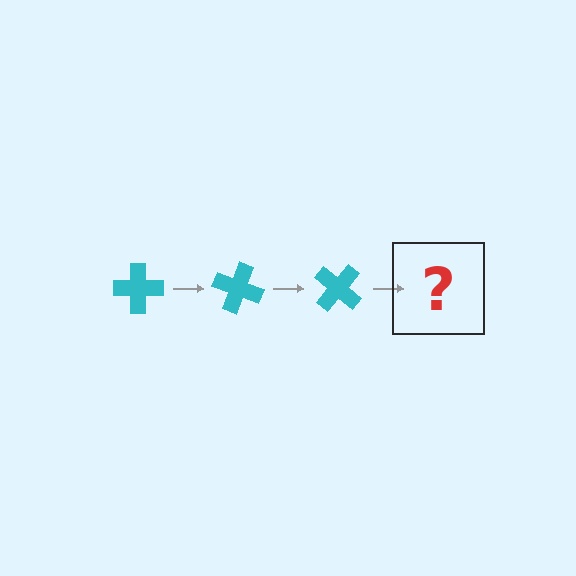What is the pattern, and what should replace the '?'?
The pattern is that the cross rotates 20 degrees each step. The '?' should be a cyan cross rotated 60 degrees.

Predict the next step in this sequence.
The next step is a cyan cross rotated 60 degrees.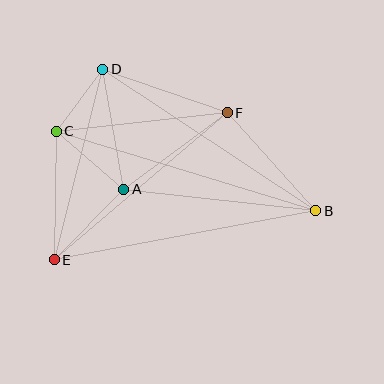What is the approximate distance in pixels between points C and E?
The distance between C and E is approximately 129 pixels.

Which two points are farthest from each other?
Points B and C are farthest from each other.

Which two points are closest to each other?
Points C and D are closest to each other.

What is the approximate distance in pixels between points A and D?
The distance between A and D is approximately 122 pixels.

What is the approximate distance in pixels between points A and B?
The distance between A and B is approximately 193 pixels.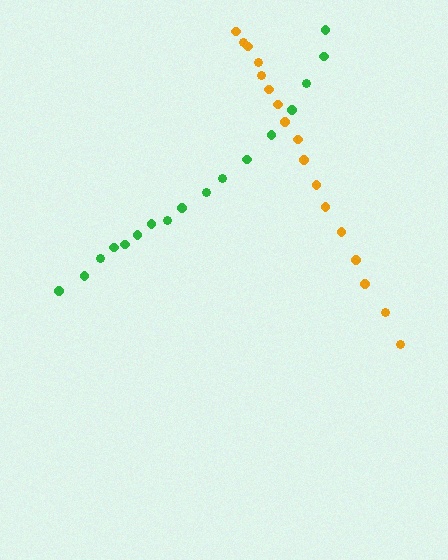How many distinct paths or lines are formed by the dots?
There are 2 distinct paths.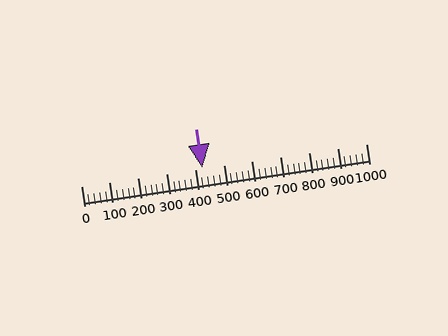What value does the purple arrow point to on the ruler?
The purple arrow points to approximately 425.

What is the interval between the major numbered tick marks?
The major tick marks are spaced 100 units apart.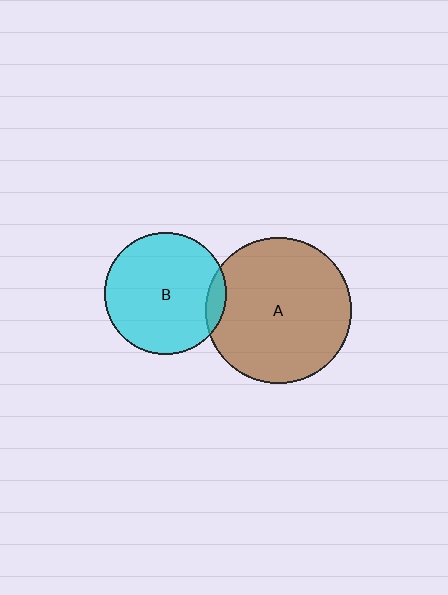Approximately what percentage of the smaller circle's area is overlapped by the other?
Approximately 10%.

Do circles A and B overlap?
Yes.